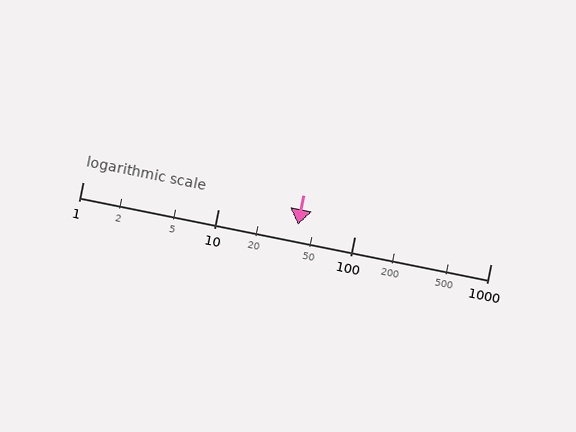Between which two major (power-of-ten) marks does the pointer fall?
The pointer is between 10 and 100.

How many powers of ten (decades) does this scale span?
The scale spans 3 decades, from 1 to 1000.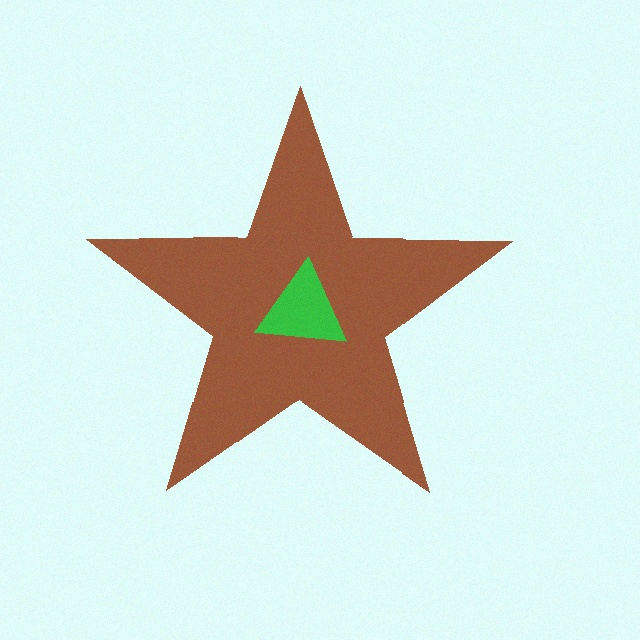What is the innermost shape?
The green triangle.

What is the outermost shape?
The brown star.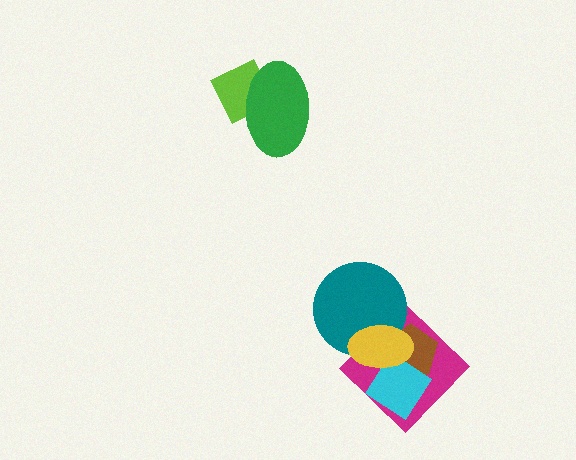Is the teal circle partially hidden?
Yes, it is partially covered by another shape.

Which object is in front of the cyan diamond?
The yellow ellipse is in front of the cyan diamond.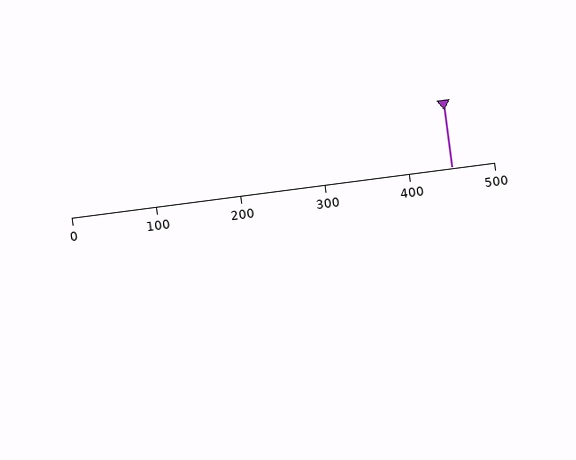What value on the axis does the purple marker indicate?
The marker indicates approximately 450.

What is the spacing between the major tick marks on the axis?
The major ticks are spaced 100 apart.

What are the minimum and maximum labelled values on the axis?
The axis runs from 0 to 500.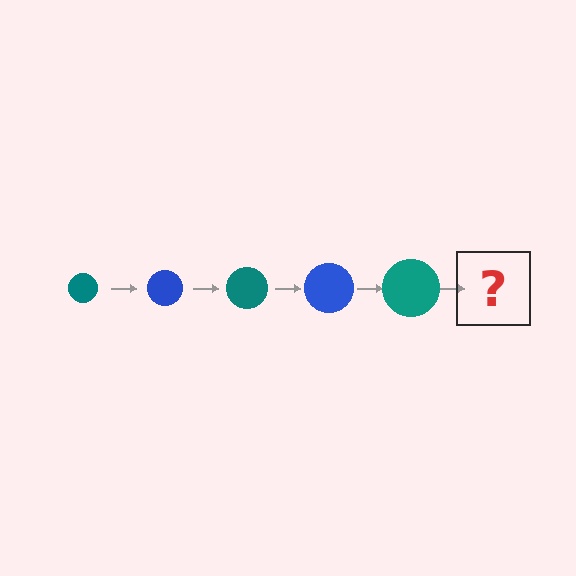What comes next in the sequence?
The next element should be a blue circle, larger than the previous one.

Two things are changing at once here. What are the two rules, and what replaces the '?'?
The two rules are that the circle grows larger each step and the color cycles through teal and blue. The '?' should be a blue circle, larger than the previous one.